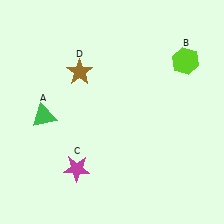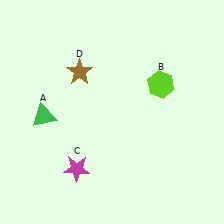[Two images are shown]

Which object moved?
The lime hexagon (B) moved left.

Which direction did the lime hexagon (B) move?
The lime hexagon (B) moved left.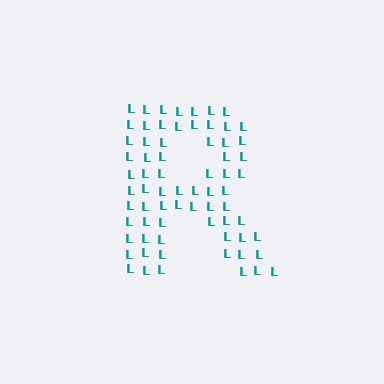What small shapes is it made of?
It is made of small letter L's.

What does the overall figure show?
The overall figure shows the letter R.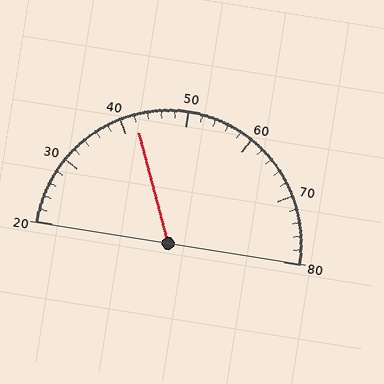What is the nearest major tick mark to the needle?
The nearest major tick mark is 40.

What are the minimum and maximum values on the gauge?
The gauge ranges from 20 to 80.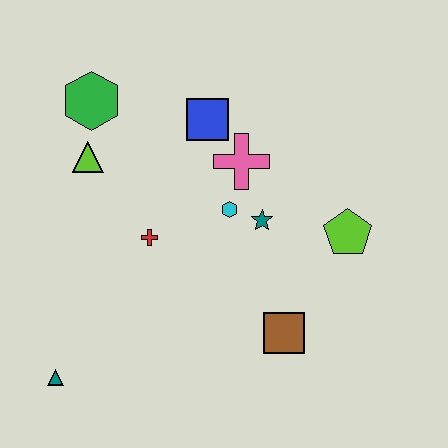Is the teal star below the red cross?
No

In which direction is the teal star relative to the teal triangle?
The teal star is to the right of the teal triangle.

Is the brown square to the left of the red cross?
No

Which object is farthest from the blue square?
The teal triangle is farthest from the blue square.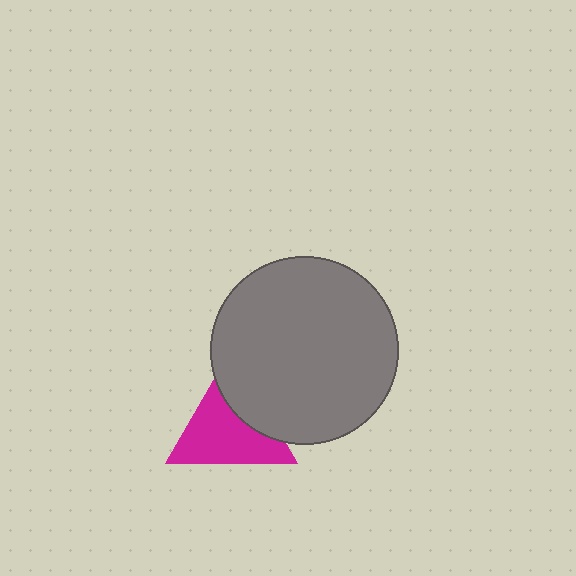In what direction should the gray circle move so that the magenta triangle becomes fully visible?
The gray circle should move toward the upper-right. That is the shortest direction to clear the overlap and leave the magenta triangle fully visible.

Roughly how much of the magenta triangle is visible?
Most of it is visible (roughly 67%).